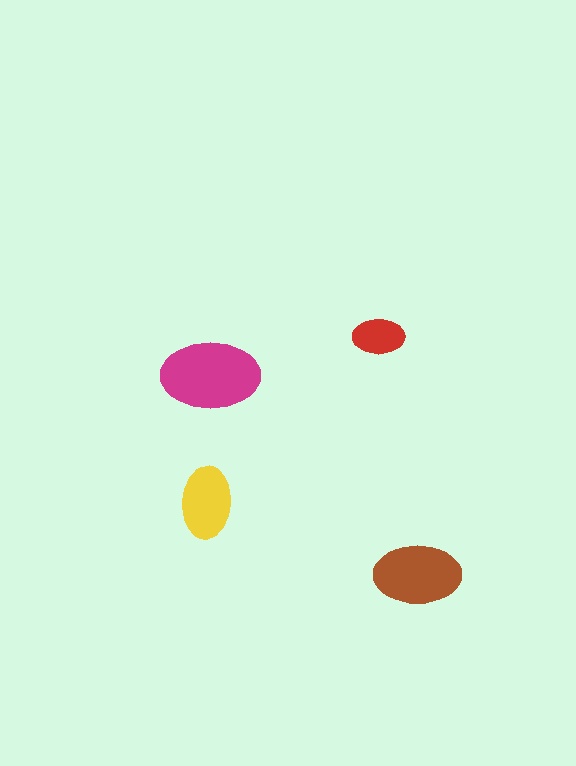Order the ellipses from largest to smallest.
the magenta one, the brown one, the yellow one, the red one.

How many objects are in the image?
There are 4 objects in the image.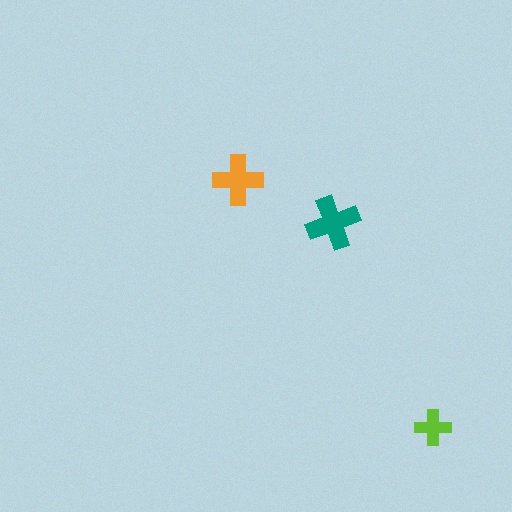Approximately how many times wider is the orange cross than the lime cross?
About 1.5 times wider.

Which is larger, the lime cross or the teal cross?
The teal one.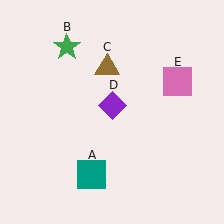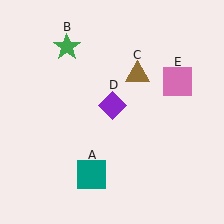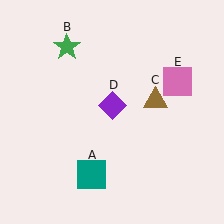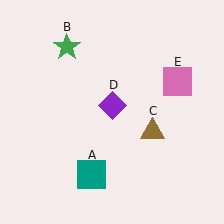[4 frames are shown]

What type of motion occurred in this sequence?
The brown triangle (object C) rotated clockwise around the center of the scene.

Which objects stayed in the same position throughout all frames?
Teal square (object A) and green star (object B) and purple diamond (object D) and pink square (object E) remained stationary.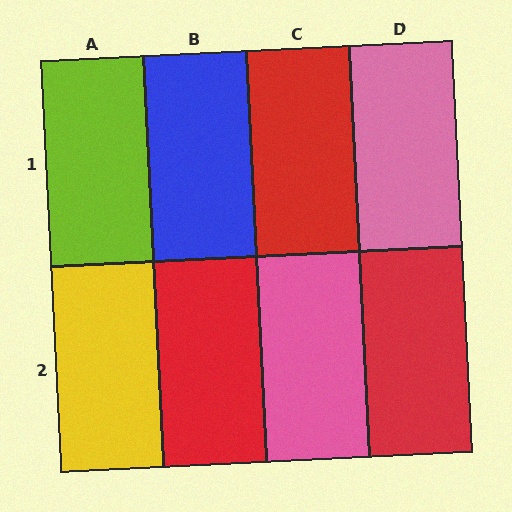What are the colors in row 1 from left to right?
Lime, blue, red, pink.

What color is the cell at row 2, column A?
Yellow.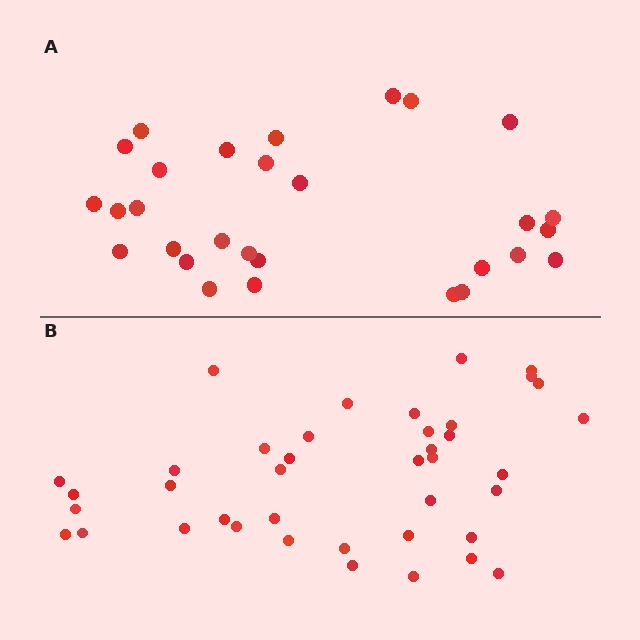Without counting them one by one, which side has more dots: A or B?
Region B (the bottom region) has more dots.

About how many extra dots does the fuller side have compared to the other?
Region B has roughly 12 or so more dots than region A.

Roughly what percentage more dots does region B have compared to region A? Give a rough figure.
About 40% more.